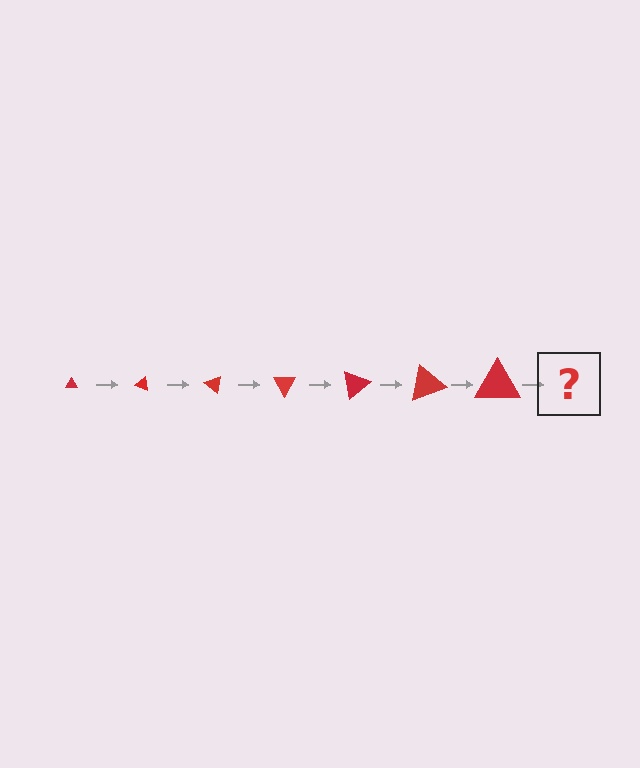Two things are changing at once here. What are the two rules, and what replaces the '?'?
The two rules are that the triangle grows larger each step and it rotates 20 degrees each step. The '?' should be a triangle, larger than the previous one and rotated 140 degrees from the start.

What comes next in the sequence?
The next element should be a triangle, larger than the previous one and rotated 140 degrees from the start.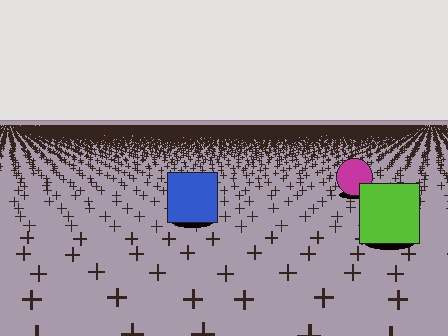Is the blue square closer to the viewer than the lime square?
No. The lime square is closer — you can tell from the texture gradient: the ground texture is coarser near it.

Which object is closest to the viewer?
The lime square is closest. The texture marks near it are larger and more spread out.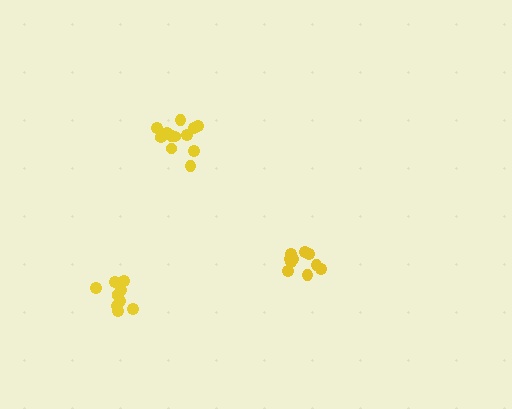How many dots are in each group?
Group 1: 10 dots, Group 2: 12 dots, Group 3: 10 dots (32 total).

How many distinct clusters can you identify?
There are 3 distinct clusters.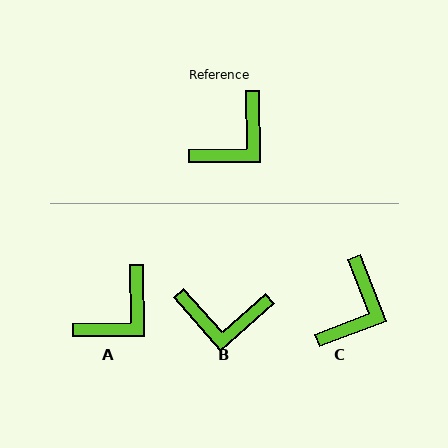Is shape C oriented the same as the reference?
No, it is off by about 21 degrees.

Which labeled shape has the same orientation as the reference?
A.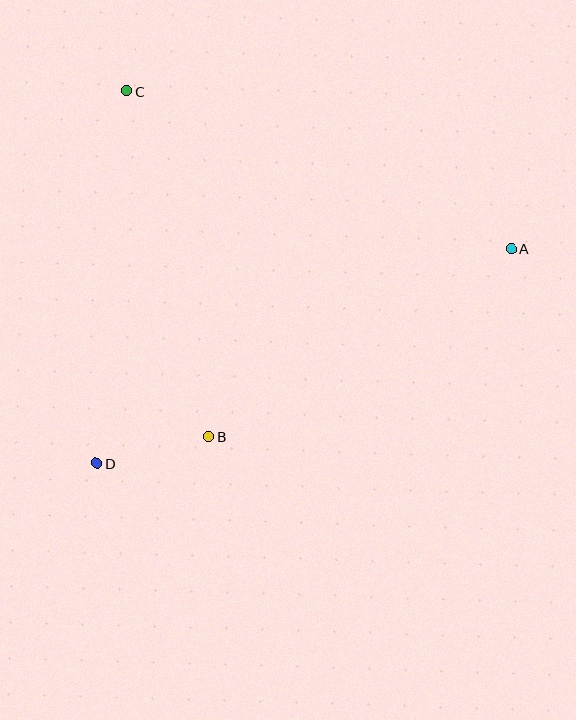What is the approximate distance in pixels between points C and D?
The distance between C and D is approximately 374 pixels.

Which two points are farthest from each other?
Points A and D are farthest from each other.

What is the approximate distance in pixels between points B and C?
The distance between B and C is approximately 355 pixels.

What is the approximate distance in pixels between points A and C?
The distance between A and C is approximately 416 pixels.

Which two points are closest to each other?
Points B and D are closest to each other.